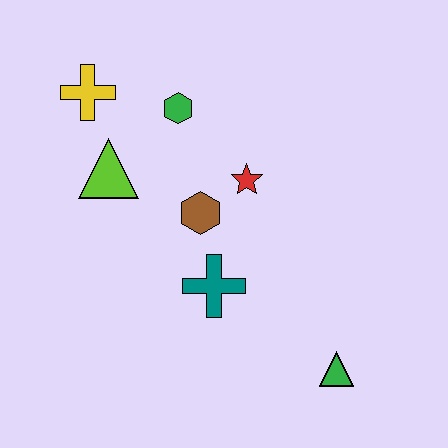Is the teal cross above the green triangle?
Yes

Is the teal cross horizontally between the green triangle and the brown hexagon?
Yes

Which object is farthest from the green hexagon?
The green triangle is farthest from the green hexagon.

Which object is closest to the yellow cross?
The lime triangle is closest to the yellow cross.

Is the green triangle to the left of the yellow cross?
No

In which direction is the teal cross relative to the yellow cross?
The teal cross is below the yellow cross.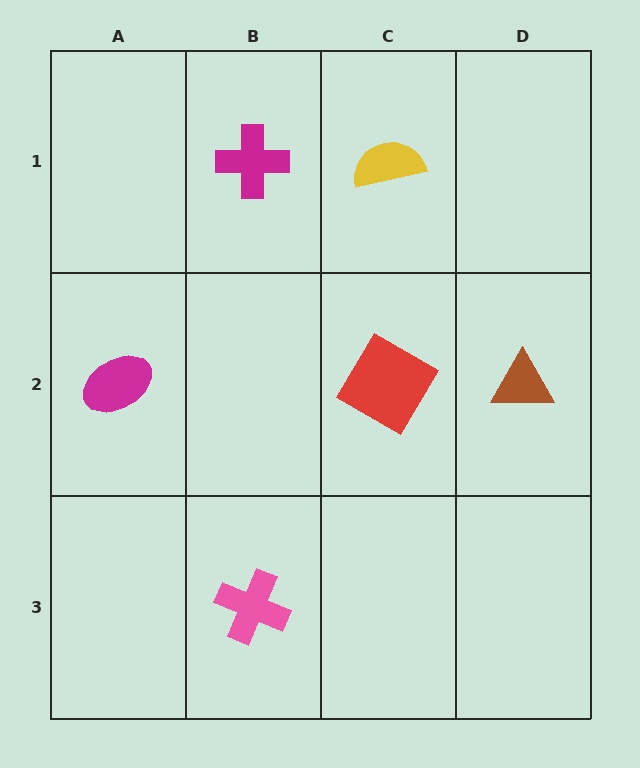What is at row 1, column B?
A magenta cross.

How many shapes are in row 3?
1 shape.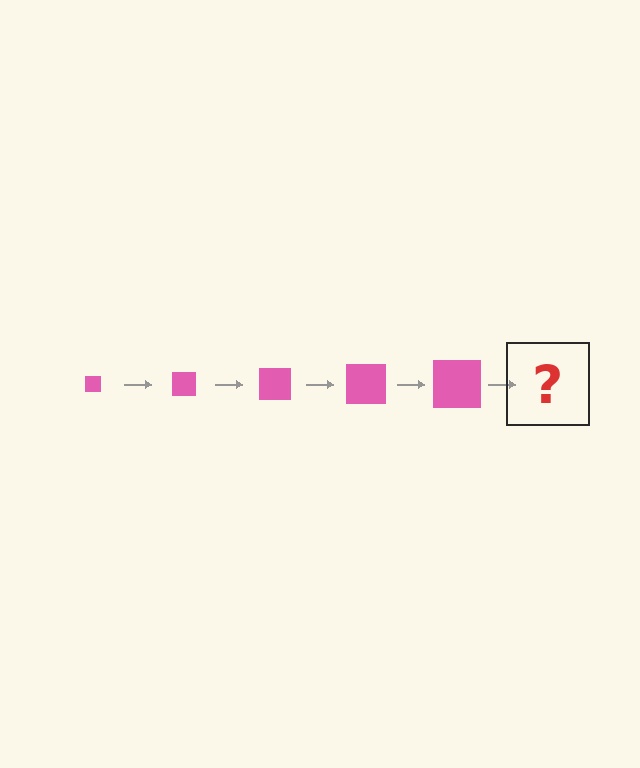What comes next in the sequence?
The next element should be a pink square, larger than the previous one.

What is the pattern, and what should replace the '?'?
The pattern is that the square gets progressively larger each step. The '?' should be a pink square, larger than the previous one.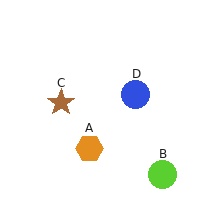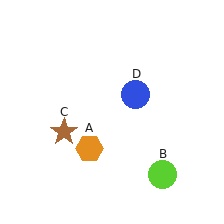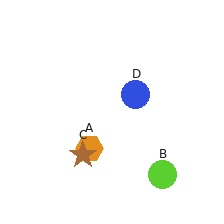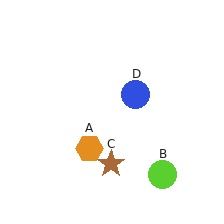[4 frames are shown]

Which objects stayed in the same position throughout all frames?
Orange hexagon (object A) and lime circle (object B) and blue circle (object D) remained stationary.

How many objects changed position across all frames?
1 object changed position: brown star (object C).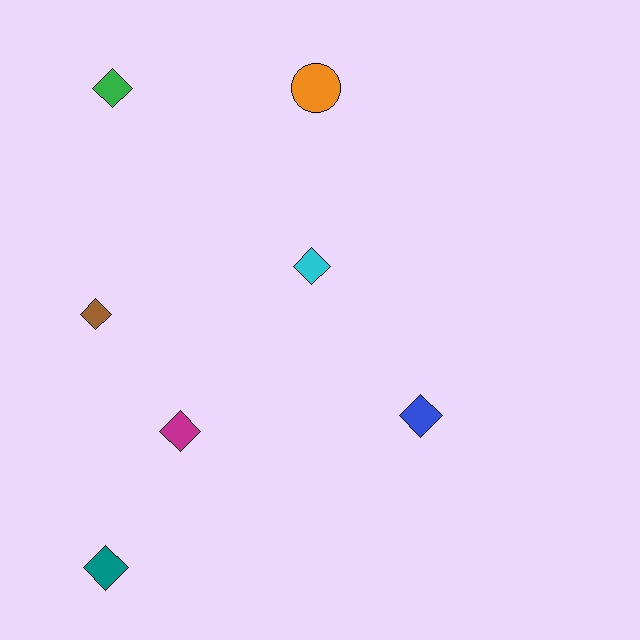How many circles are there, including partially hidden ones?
There is 1 circle.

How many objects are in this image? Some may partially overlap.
There are 7 objects.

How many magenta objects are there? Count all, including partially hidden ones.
There is 1 magenta object.